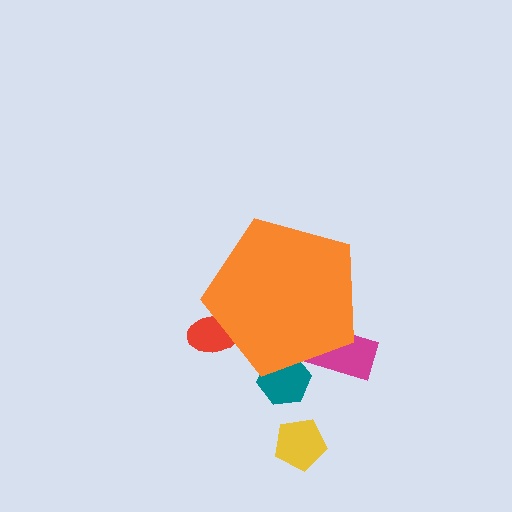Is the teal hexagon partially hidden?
Yes, the teal hexagon is partially hidden behind the orange pentagon.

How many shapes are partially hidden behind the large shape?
3 shapes are partially hidden.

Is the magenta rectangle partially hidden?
Yes, the magenta rectangle is partially hidden behind the orange pentagon.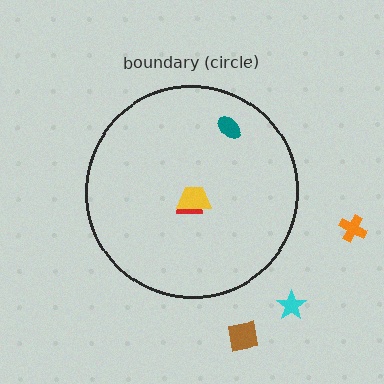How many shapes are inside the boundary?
3 inside, 3 outside.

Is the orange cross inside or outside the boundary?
Outside.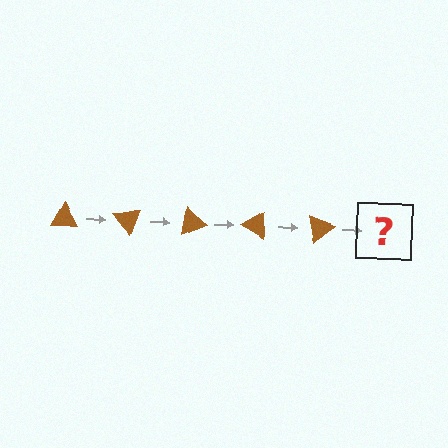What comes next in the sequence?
The next element should be a brown triangle rotated 250 degrees.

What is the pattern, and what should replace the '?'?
The pattern is that the triangle rotates 50 degrees each step. The '?' should be a brown triangle rotated 250 degrees.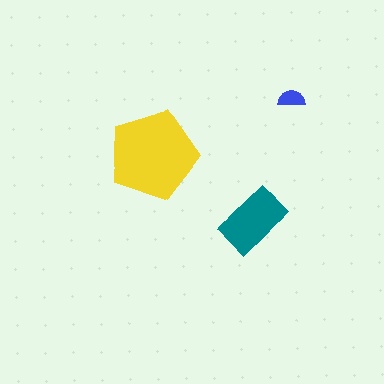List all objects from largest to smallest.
The yellow pentagon, the teal rectangle, the blue semicircle.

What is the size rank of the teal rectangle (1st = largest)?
2nd.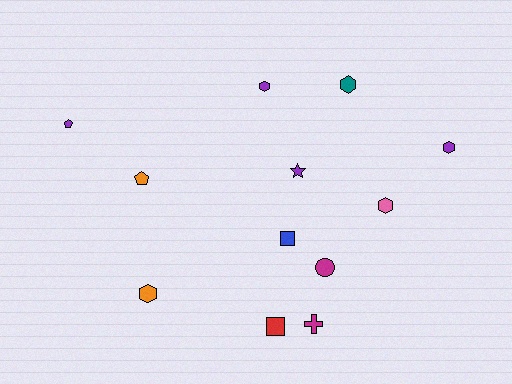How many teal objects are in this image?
There is 1 teal object.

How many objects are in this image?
There are 12 objects.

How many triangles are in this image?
There are no triangles.